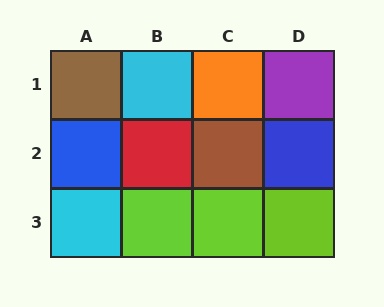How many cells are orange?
1 cell is orange.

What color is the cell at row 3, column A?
Cyan.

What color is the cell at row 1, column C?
Orange.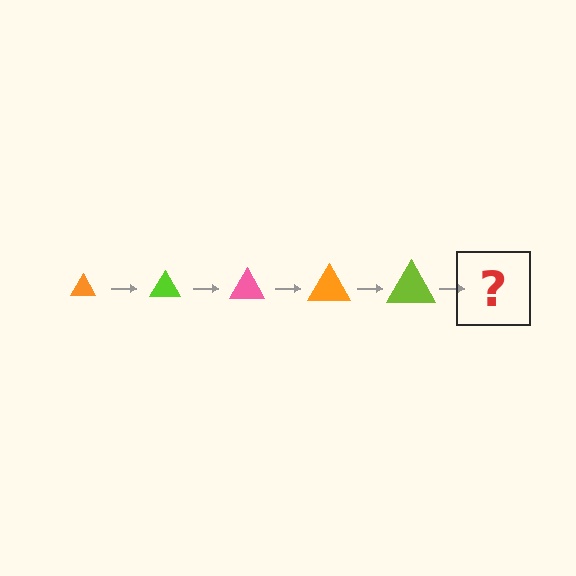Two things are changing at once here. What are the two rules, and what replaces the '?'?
The two rules are that the triangle grows larger each step and the color cycles through orange, lime, and pink. The '?' should be a pink triangle, larger than the previous one.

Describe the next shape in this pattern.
It should be a pink triangle, larger than the previous one.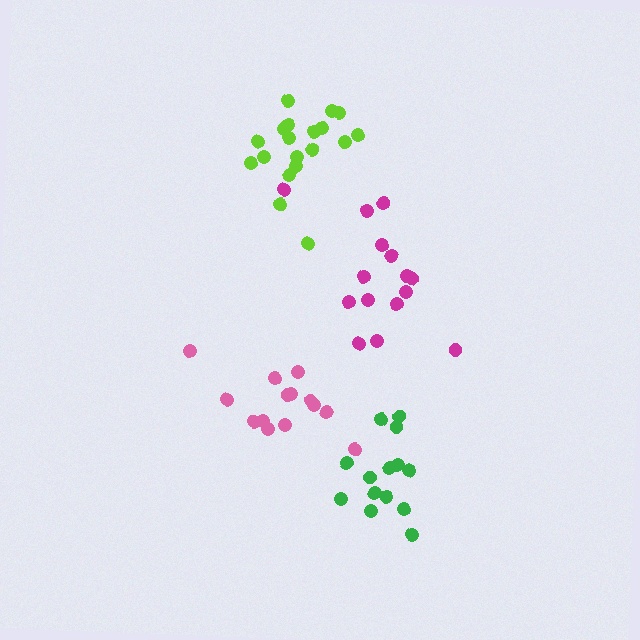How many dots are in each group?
Group 1: 14 dots, Group 2: 15 dots, Group 3: 19 dots, Group 4: 14 dots (62 total).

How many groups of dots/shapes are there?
There are 4 groups.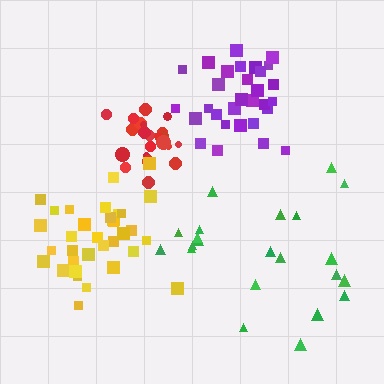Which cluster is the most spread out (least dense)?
Green.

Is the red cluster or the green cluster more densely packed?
Red.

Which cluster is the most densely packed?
Red.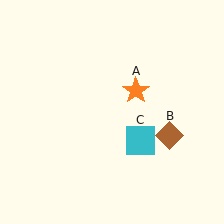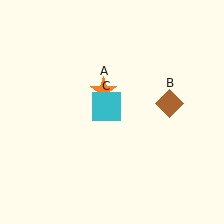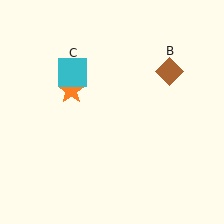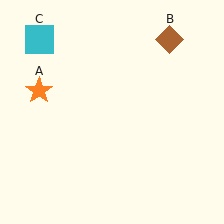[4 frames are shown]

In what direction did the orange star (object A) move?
The orange star (object A) moved left.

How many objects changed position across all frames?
3 objects changed position: orange star (object A), brown diamond (object B), cyan square (object C).